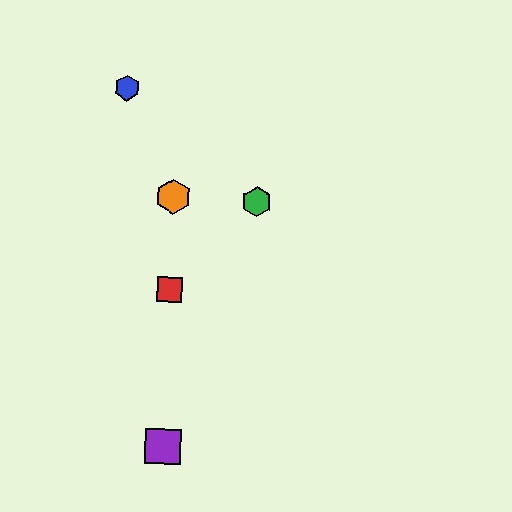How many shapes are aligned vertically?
4 shapes (the red square, the yellow hexagon, the purple square, the orange hexagon) are aligned vertically.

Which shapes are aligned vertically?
The red square, the yellow hexagon, the purple square, the orange hexagon are aligned vertically.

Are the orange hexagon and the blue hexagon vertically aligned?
No, the orange hexagon is at x≈173 and the blue hexagon is at x≈127.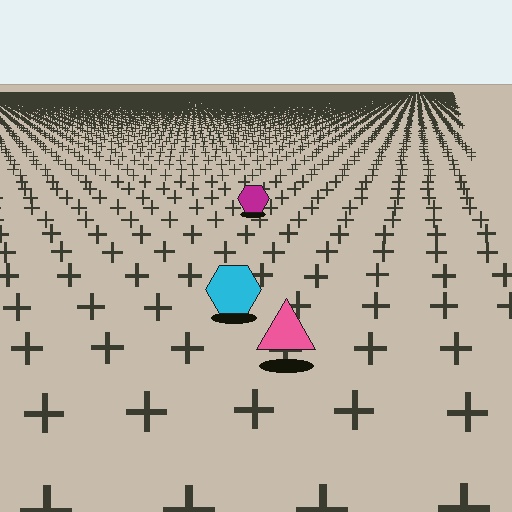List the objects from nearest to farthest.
From nearest to farthest: the pink triangle, the cyan hexagon, the magenta hexagon.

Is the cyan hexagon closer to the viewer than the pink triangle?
No. The pink triangle is closer — you can tell from the texture gradient: the ground texture is coarser near it.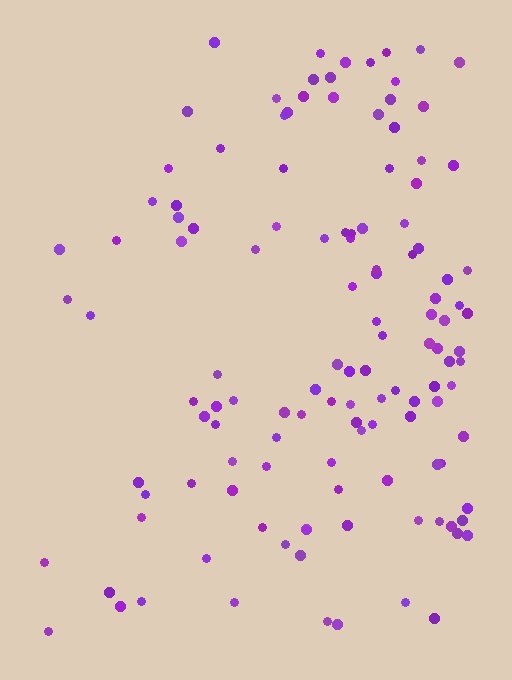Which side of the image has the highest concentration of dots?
The right.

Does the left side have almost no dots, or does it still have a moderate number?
Still a moderate number, just noticeably fewer than the right.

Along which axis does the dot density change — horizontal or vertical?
Horizontal.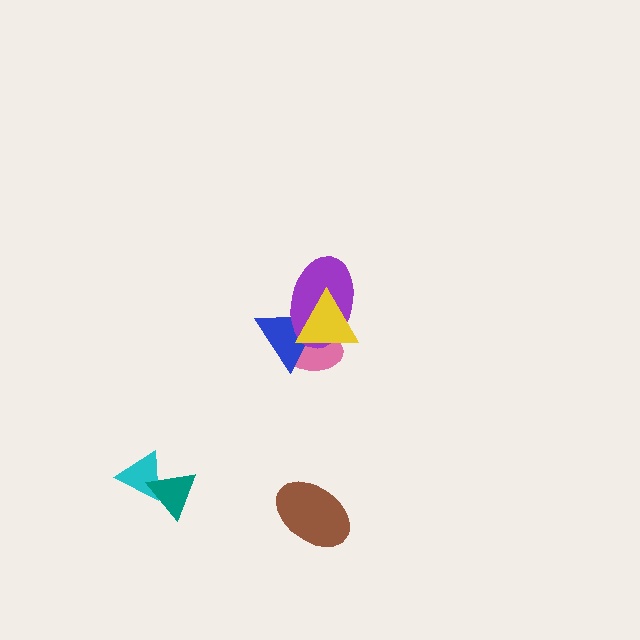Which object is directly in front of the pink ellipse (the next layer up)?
The blue triangle is directly in front of the pink ellipse.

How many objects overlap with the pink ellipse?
3 objects overlap with the pink ellipse.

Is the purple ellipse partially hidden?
Yes, it is partially covered by another shape.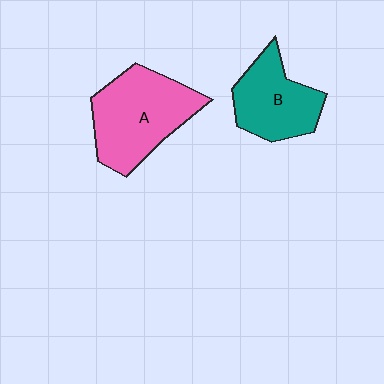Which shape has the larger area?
Shape A (pink).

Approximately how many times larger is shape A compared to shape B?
Approximately 1.4 times.